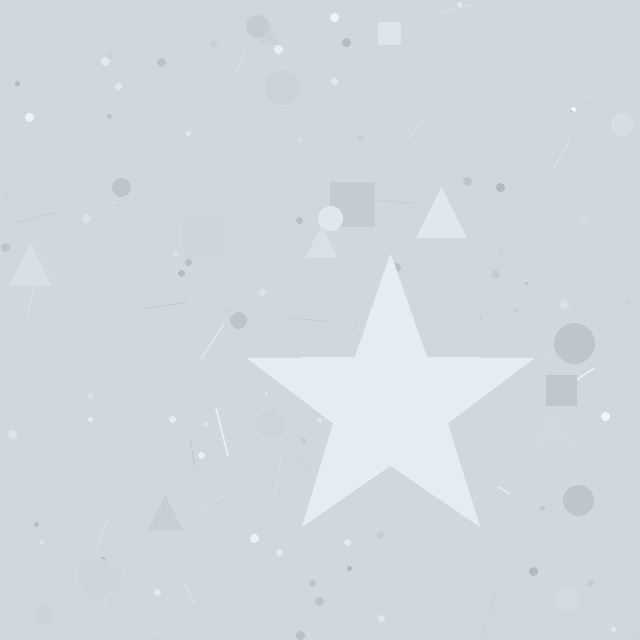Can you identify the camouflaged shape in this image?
The camouflaged shape is a star.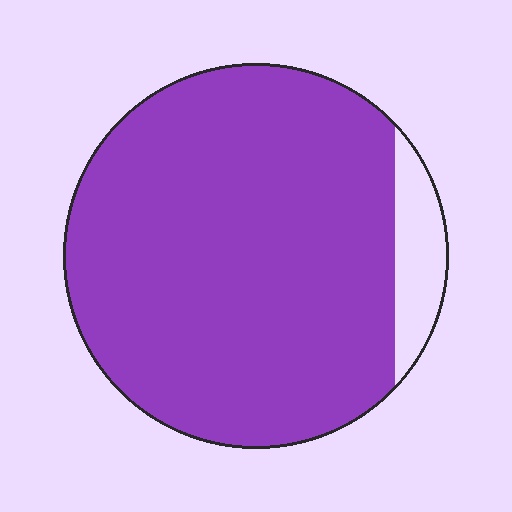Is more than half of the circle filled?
Yes.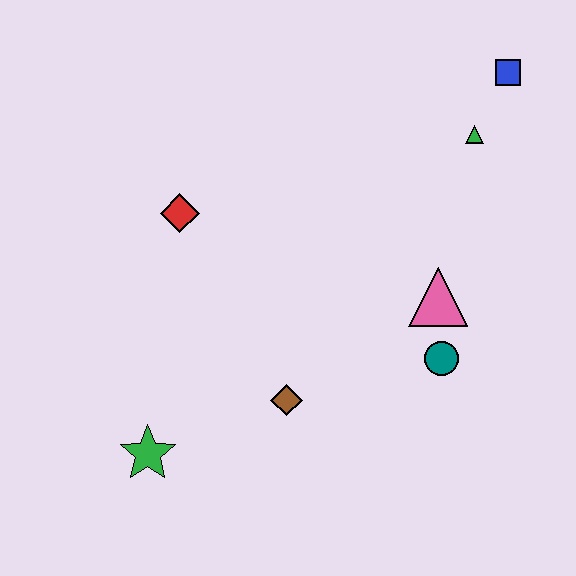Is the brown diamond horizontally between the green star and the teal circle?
Yes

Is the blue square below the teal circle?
No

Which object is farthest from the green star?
The blue square is farthest from the green star.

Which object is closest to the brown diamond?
The green star is closest to the brown diamond.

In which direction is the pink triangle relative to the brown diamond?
The pink triangle is to the right of the brown diamond.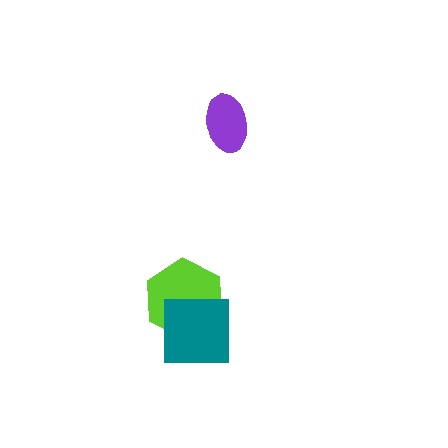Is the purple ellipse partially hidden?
No, no other shape covers it.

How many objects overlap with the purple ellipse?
0 objects overlap with the purple ellipse.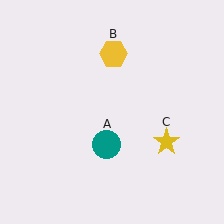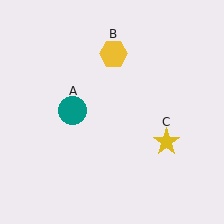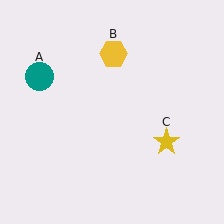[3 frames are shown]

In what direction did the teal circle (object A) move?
The teal circle (object A) moved up and to the left.